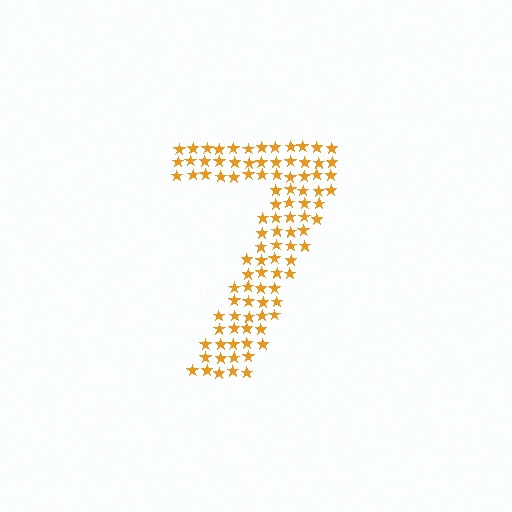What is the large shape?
The large shape is the digit 7.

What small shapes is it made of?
It is made of small stars.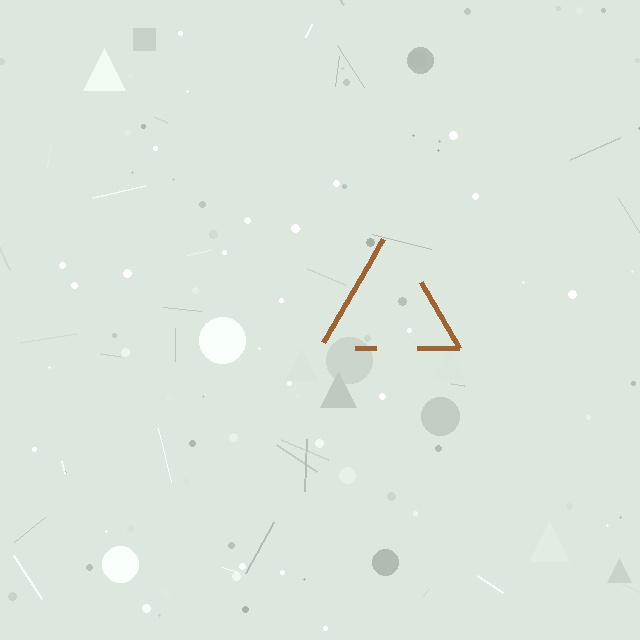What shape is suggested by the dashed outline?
The dashed outline suggests a triangle.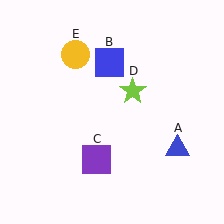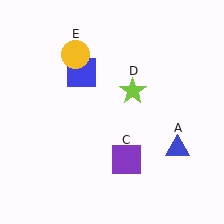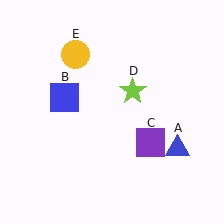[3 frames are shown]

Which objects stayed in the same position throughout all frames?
Blue triangle (object A) and lime star (object D) and yellow circle (object E) remained stationary.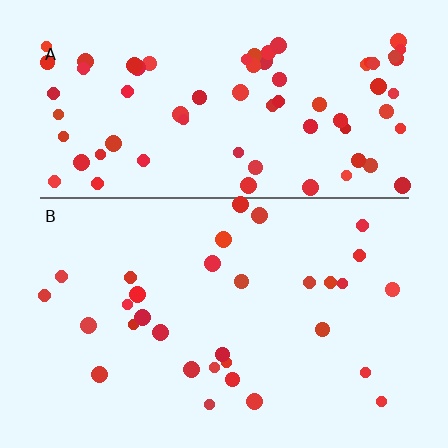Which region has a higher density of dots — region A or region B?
A (the top).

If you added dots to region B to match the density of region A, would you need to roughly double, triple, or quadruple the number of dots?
Approximately double.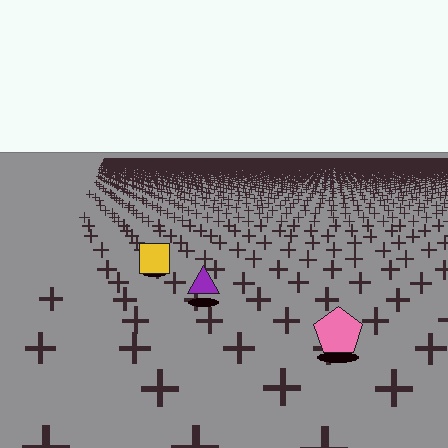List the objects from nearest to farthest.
From nearest to farthest: the pink pentagon, the purple triangle, the yellow square.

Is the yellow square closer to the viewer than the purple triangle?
No. The purple triangle is closer — you can tell from the texture gradient: the ground texture is coarser near it.